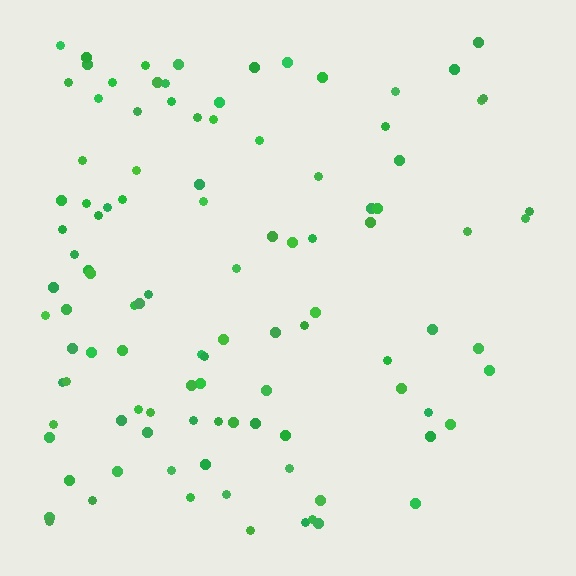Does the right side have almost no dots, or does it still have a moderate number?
Still a moderate number, just noticeably fewer than the left.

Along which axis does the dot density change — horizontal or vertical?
Horizontal.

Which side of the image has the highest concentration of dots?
The left.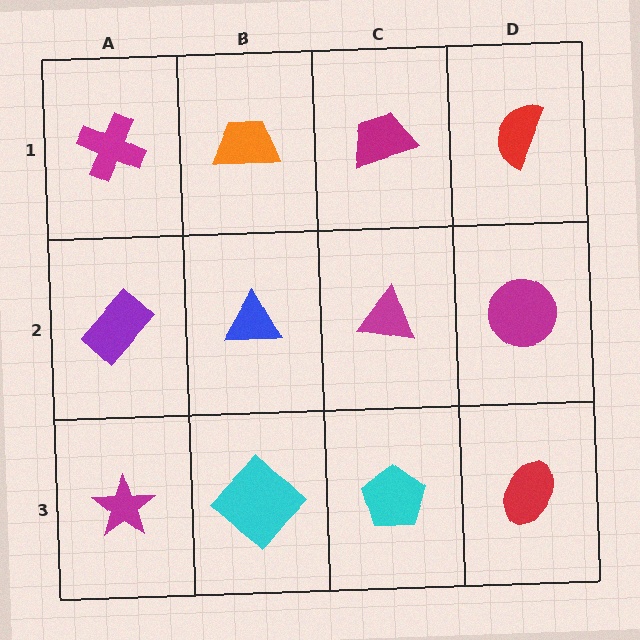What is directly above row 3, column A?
A purple rectangle.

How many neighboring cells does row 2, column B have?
4.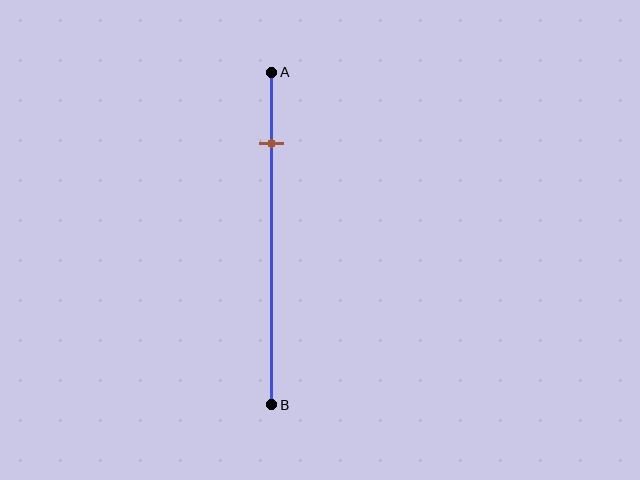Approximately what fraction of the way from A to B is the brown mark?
The brown mark is approximately 20% of the way from A to B.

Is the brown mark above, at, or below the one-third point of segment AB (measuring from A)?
The brown mark is above the one-third point of segment AB.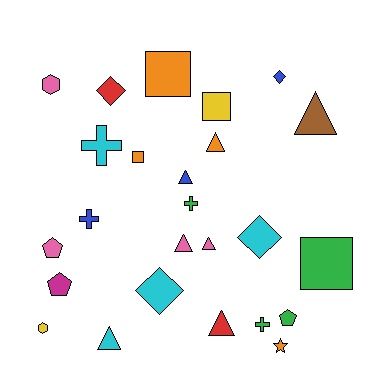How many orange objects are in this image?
There are 4 orange objects.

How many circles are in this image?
There are no circles.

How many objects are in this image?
There are 25 objects.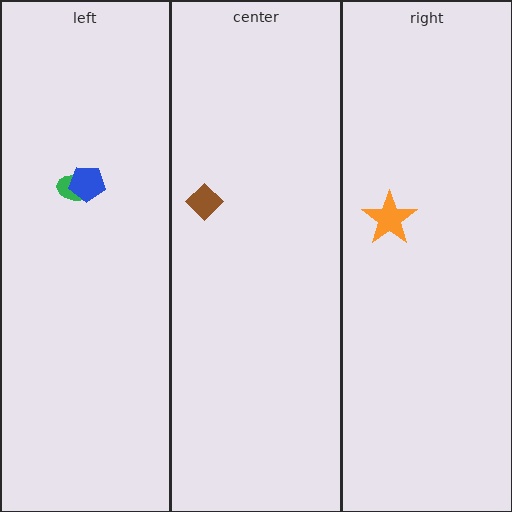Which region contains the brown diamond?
The center region.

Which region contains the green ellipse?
The left region.